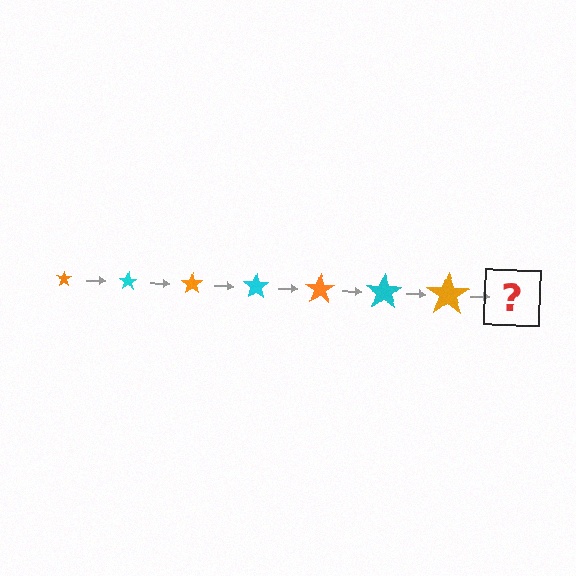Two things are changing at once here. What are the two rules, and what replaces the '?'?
The two rules are that the star grows larger each step and the color cycles through orange and cyan. The '?' should be a cyan star, larger than the previous one.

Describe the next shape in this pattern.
It should be a cyan star, larger than the previous one.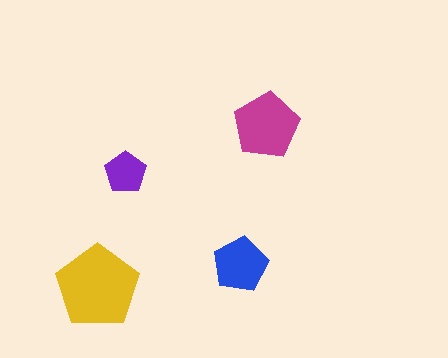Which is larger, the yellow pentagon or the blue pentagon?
The yellow one.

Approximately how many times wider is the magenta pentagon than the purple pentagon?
About 1.5 times wider.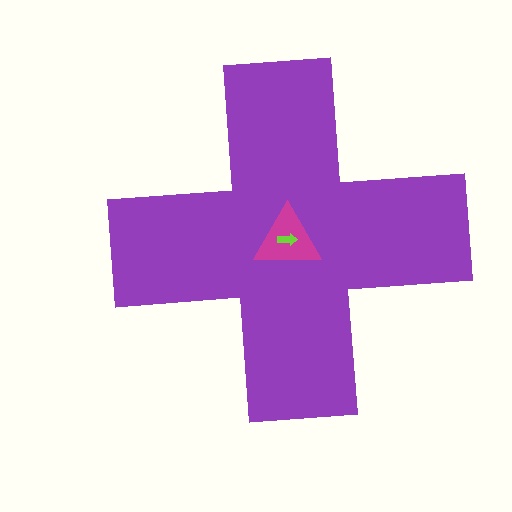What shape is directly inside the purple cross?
The magenta triangle.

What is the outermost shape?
The purple cross.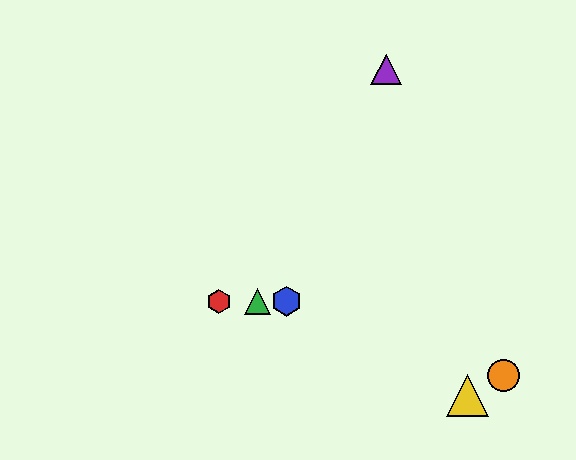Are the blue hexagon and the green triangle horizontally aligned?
Yes, both are at y≈301.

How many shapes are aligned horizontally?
3 shapes (the red hexagon, the blue hexagon, the green triangle) are aligned horizontally.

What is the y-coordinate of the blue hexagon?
The blue hexagon is at y≈301.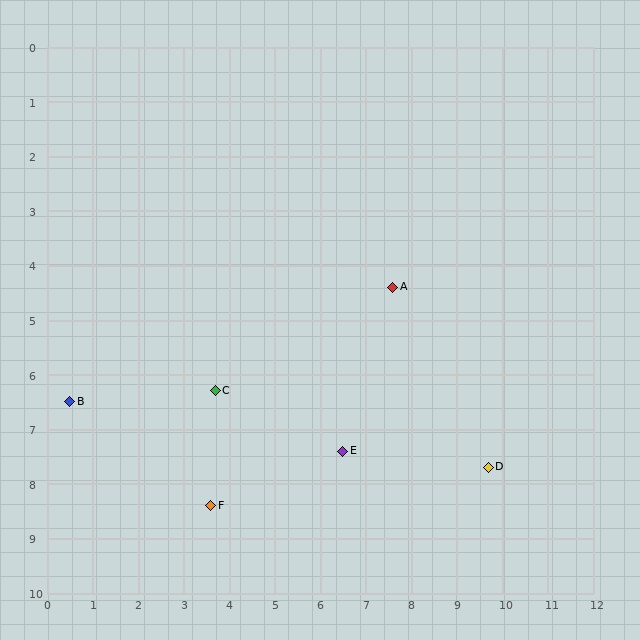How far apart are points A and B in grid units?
Points A and B are about 7.4 grid units apart.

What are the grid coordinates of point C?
Point C is at approximately (3.7, 6.3).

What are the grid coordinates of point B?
Point B is at approximately (0.5, 6.5).